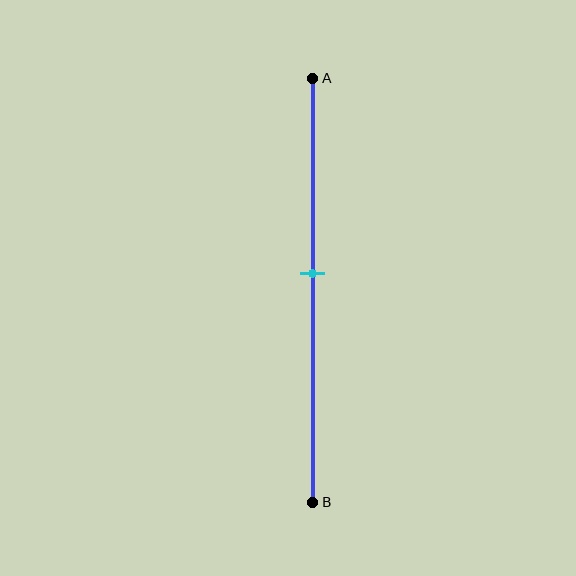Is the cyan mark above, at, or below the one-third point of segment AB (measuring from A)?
The cyan mark is below the one-third point of segment AB.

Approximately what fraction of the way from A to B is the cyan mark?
The cyan mark is approximately 45% of the way from A to B.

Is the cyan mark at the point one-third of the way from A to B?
No, the mark is at about 45% from A, not at the 33% one-third point.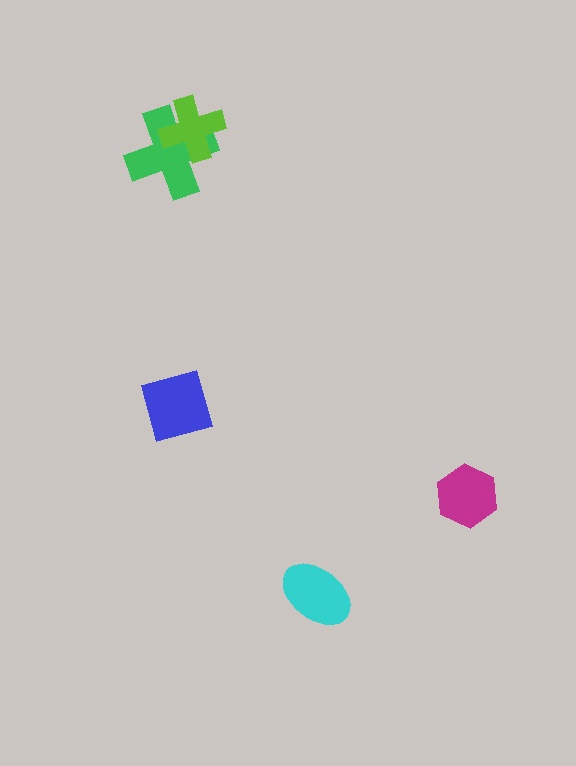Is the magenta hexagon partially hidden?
No, no other shape covers it.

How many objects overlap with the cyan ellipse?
0 objects overlap with the cyan ellipse.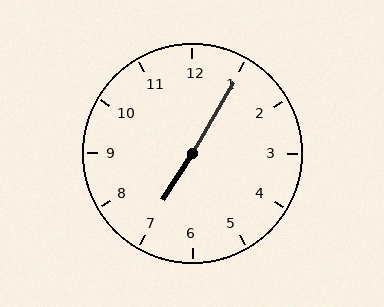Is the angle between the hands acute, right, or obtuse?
It is obtuse.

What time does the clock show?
7:05.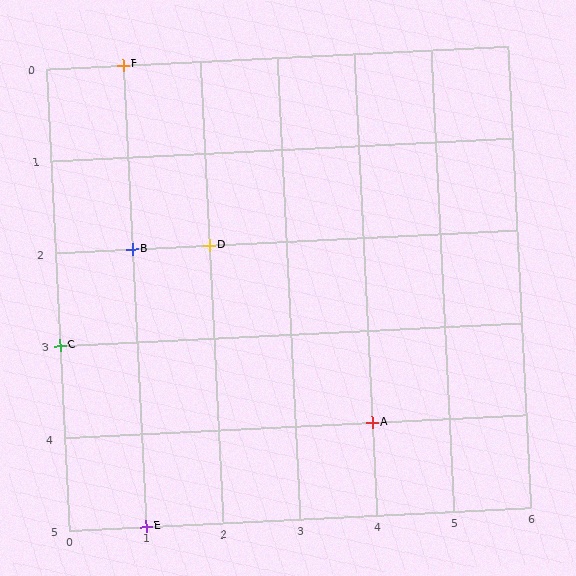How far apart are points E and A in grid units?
Points E and A are 3 columns and 1 row apart (about 3.2 grid units diagonally).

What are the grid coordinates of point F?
Point F is at grid coordinates (1, 0).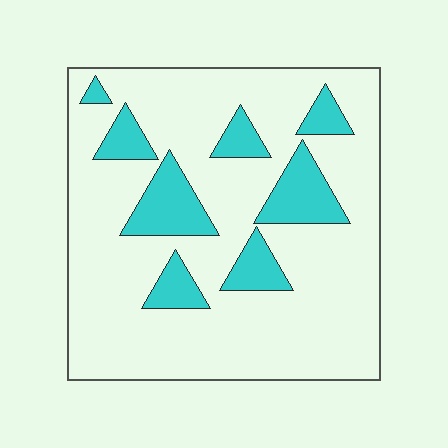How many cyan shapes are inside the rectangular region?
8.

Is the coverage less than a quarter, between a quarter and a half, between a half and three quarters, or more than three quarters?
Less than a quarter.